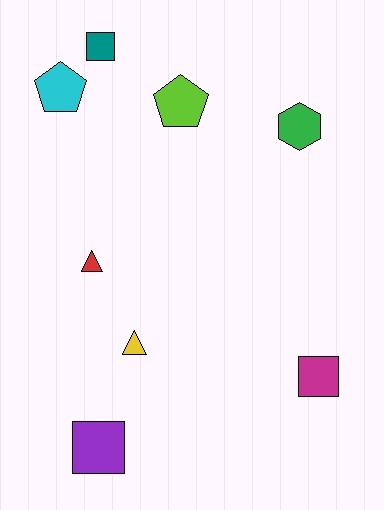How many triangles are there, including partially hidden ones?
There are 2 triangles.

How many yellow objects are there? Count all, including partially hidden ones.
There is 1 yellow object.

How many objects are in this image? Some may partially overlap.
There are 8 objects.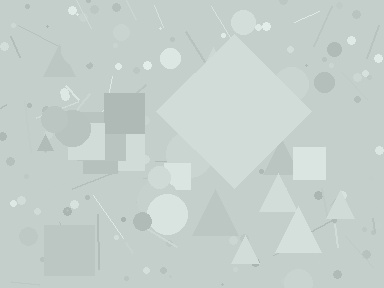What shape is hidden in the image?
A diamond is hidden in the image.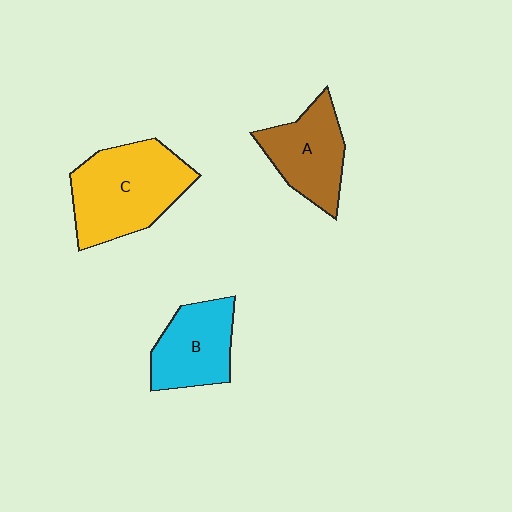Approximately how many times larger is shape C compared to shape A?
Approximately 1.5 times.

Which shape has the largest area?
Shape C (yellow).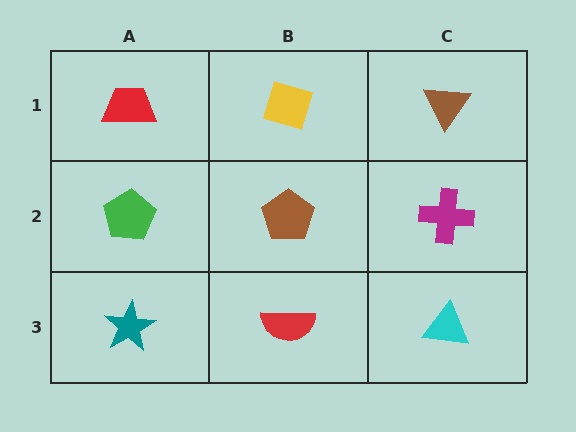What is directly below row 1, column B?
A brown pentagon.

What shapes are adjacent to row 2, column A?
A red trapezoid (row 1, column A), a teal star (row 3, column A), a brown pentagon (row 2, column B).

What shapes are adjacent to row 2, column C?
A brown triangle (row 1, column C), a cyan triangle (row 3, column C), a brown pentagon (row 2, column B).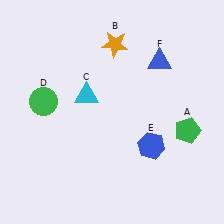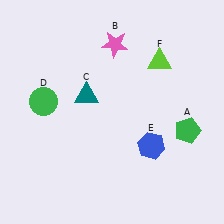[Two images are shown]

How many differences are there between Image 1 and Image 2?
There are 3 differences between the two images.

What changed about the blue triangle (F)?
In Image 1, F is blue. In Image 2, it changed to lime.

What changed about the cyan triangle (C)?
In Image 1, C is cyan. In Image 2, it changed to teal.